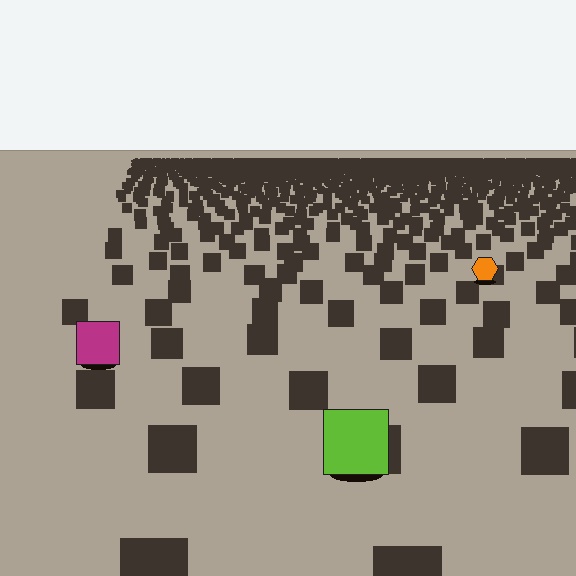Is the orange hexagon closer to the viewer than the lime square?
No. The lime square is closer — you can tell from the texture gradient: the ground texture is coarser near it.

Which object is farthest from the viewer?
The orange hexagon is farthest from the viewer. It appears smaller and the ground texture around it is denser.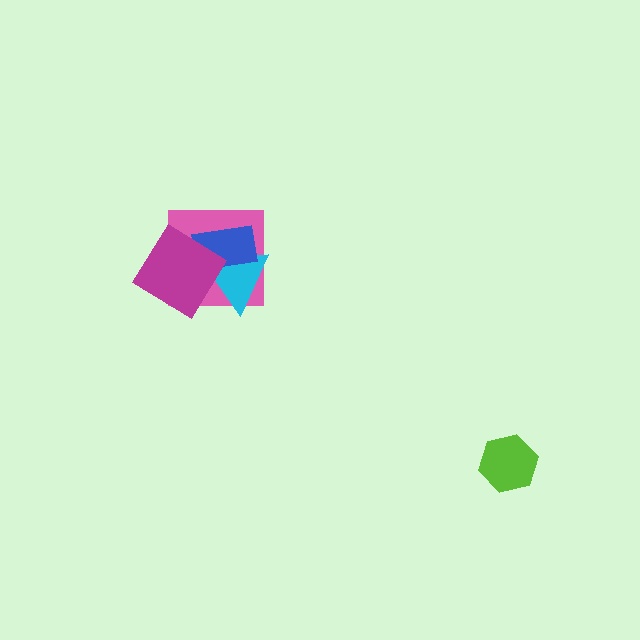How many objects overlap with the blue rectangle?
3 objects overlap with the blue rectangle.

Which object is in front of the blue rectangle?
The magenta diamond is in front of the blue rectangle.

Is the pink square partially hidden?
Yes, it is partially covered by another shape.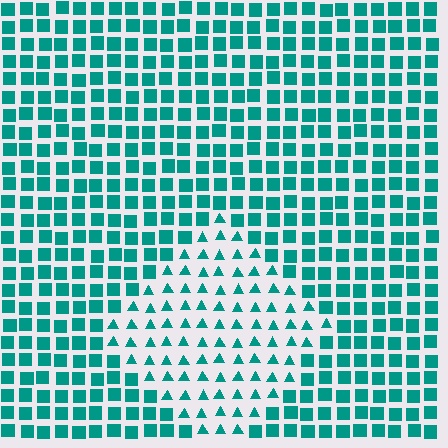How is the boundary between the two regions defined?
The boundary is defined by a change in element shape: triangles inside vs. squares outside. All elements share the same color and spacing.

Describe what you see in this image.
The image is filled with small teal elements arranged in a uniform grid. A diamond-shaped region contains triangles, while the surrounding area contains squares. The boundary is defined purely by the change in element shape.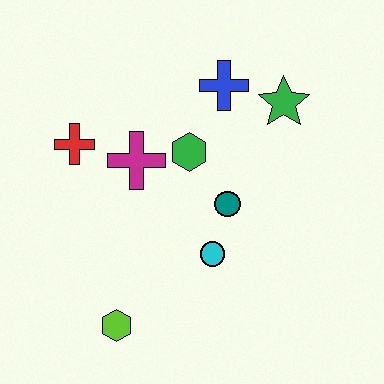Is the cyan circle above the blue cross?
No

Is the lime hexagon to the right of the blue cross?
No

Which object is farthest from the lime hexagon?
The green star is farthest from the lime hexagon.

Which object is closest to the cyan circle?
The teal circle is closest to the cyan circle.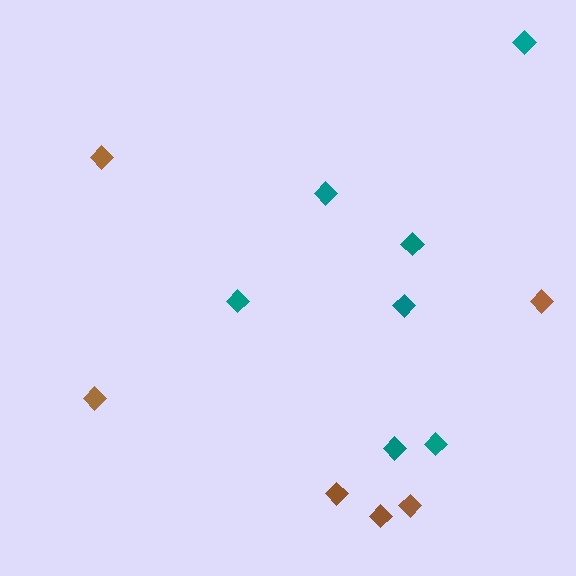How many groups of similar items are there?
There are 2 groups: one group of brown diamonds (6) and one group of teal diamonds (7).